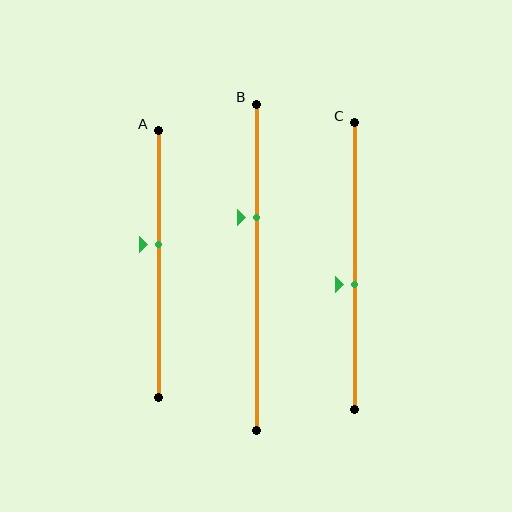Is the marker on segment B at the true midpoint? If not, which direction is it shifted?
No, the marker on segment B is shifted upward by about 15% of the segment length.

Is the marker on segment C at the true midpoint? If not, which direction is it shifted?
No, the marker on segment C is shifted downward by about 6% of the segment length.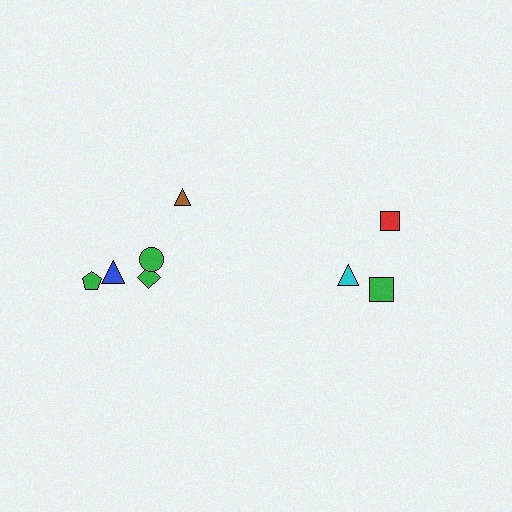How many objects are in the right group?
There are 3 objects.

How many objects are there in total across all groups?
There are 8 objects.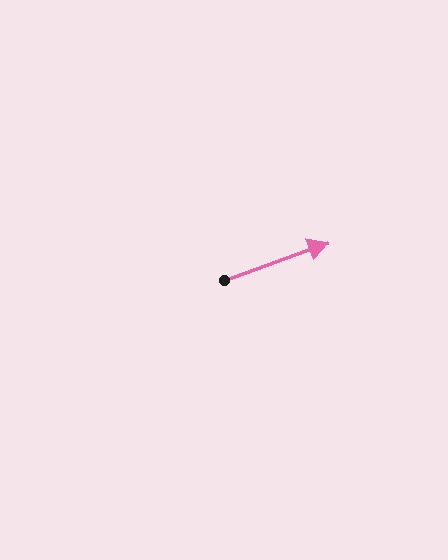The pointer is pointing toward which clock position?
Roughly 2 o'clock.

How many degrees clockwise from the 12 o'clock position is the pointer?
Approximately 70 degrees.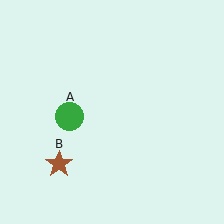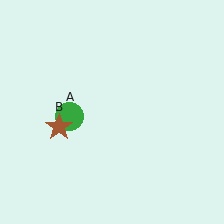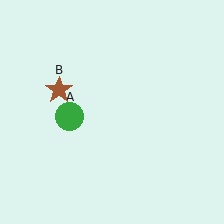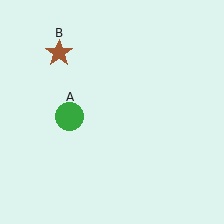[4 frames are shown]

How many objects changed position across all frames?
1 object changed position: brown star (object B).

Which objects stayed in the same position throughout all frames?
Green circle (object A) remained stationary.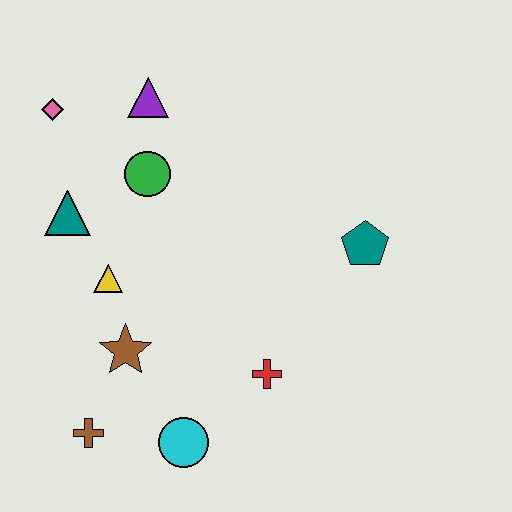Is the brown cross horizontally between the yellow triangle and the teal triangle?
Yes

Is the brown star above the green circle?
No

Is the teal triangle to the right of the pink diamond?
Yes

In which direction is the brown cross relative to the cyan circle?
The brown cross is to the left of the cyan circle.